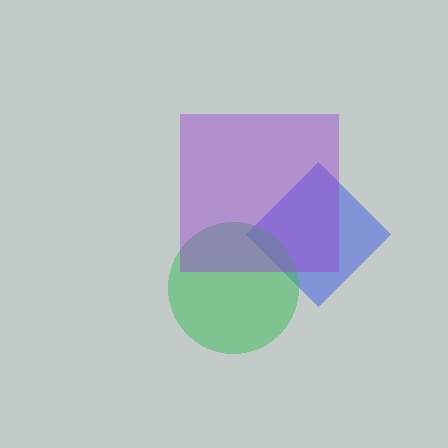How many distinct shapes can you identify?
There are 3 distinct shapes: a blue diamond, a green circle, a purple square.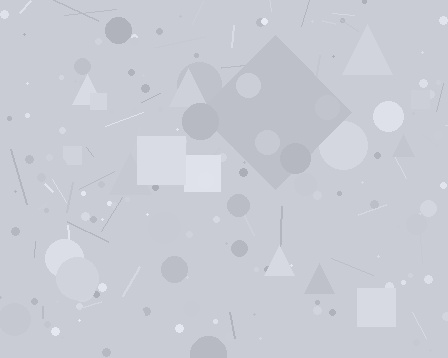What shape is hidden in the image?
A diamond is hidden in the image.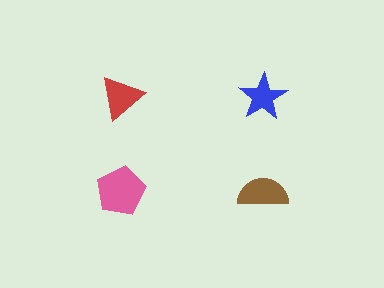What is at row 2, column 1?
A pink pentagon.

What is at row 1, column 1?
A red triangle.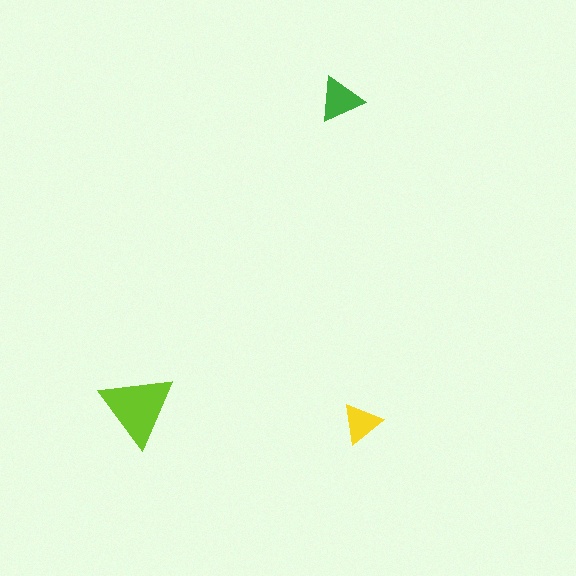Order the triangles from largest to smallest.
the lime one, the green one, the yellow one.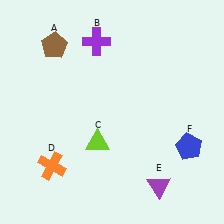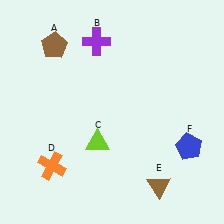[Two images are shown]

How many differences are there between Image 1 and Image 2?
There is 1 difference between the two images.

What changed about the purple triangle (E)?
In Image 1, E is purple. In Image 2, it changed to brown.